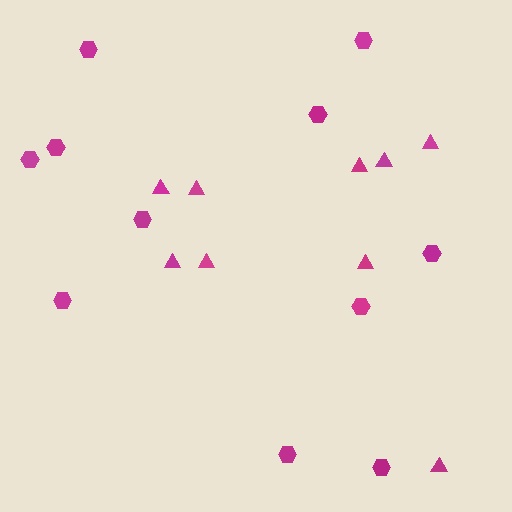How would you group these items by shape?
There are 2 groups: one group of triangles (9) and one group of hexagons (11).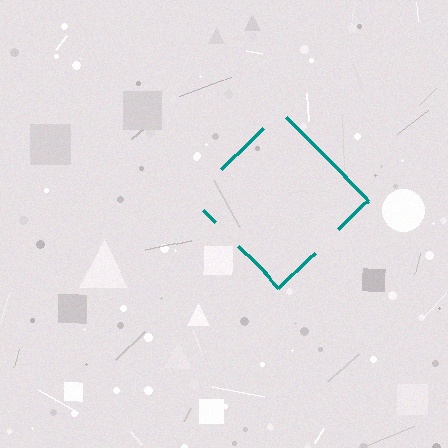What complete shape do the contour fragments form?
The contour fragments form a diamond.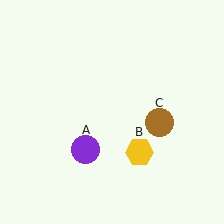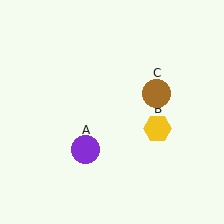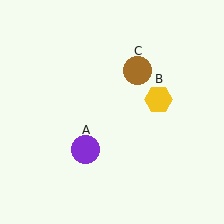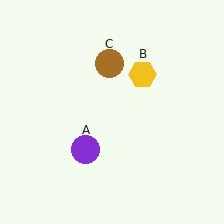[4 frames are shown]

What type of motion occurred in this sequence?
The yellow hexagon (object B), brown circle (object C) rotated counterclockwise around the center of the scene.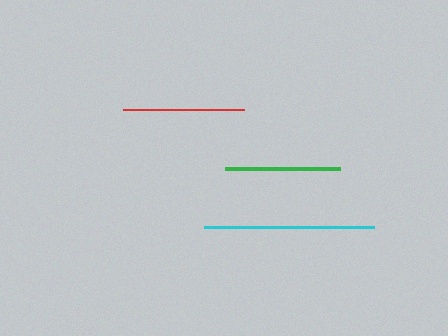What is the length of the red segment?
The red segment is approximately 121 pixels long.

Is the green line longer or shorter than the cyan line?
The cyan line is longer than the green line.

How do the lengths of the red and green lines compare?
The red and green lines are approximately the same length.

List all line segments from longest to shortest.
From longest to shortest: cyan, red, green.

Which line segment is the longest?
The cyan line is the longest at approximately 170 pixels.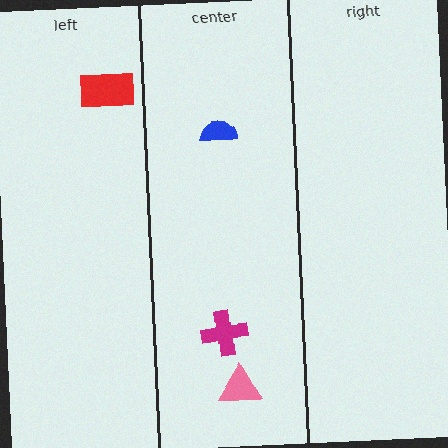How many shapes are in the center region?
3.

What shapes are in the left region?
The red rectangle.